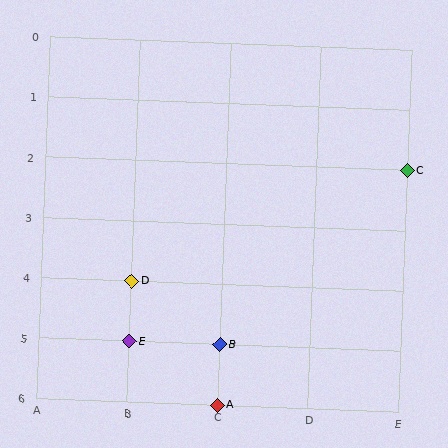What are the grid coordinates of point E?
Point E is at grid coordinates (B, 5).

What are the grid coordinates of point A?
Point A is at grid coordinates (C, 6).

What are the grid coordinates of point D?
Point D is at grid coordinates (B, 4).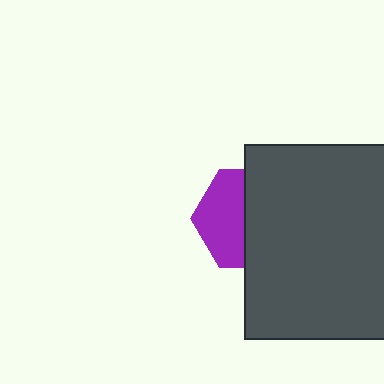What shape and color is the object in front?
The object in front is a dark gray rectangle.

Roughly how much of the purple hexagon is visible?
About half of it is visible (roughly 45%).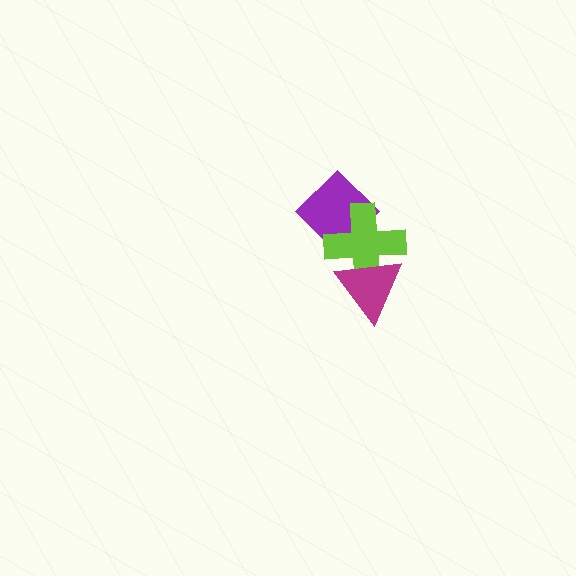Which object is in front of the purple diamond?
The lime cross is in front of the purple diamond.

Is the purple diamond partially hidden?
Yes, it is partially covered by another shape.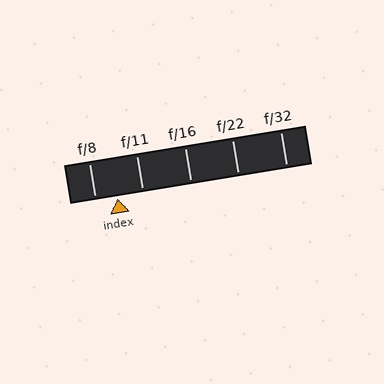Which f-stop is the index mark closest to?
The index mark is closest to f/8.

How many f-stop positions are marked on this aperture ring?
There are 5 f-stop positions marked.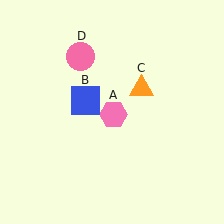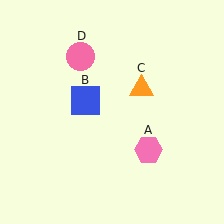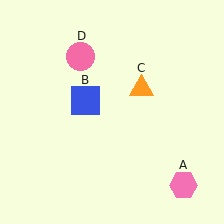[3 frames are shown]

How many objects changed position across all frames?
1 object changed position: pink hexagon (object A).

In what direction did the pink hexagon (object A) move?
The pink hexagon (object A) moved down and to the right.